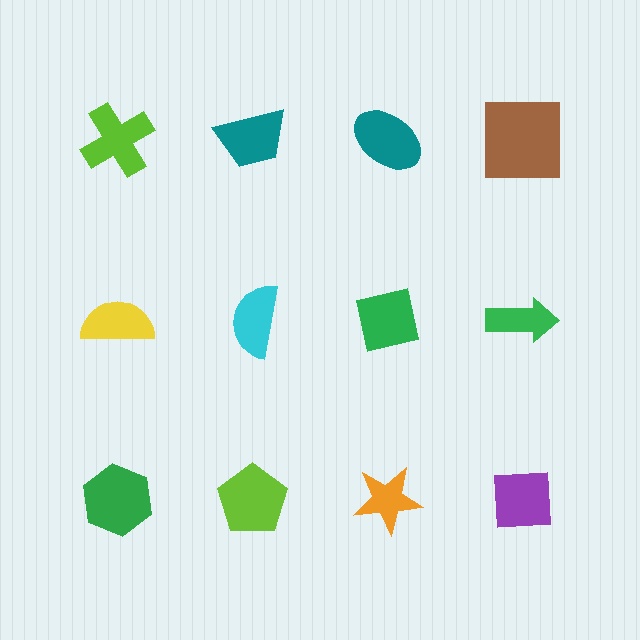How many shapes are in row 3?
4 shapes.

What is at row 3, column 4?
A purple square.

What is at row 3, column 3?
An orange star.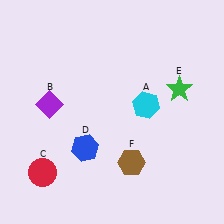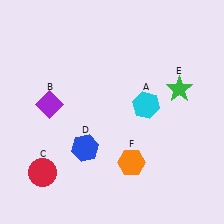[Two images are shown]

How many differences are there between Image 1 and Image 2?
There is 1 difference between the two images.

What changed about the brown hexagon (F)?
In Image 1, F is brown. In Image 2, it changed to orange.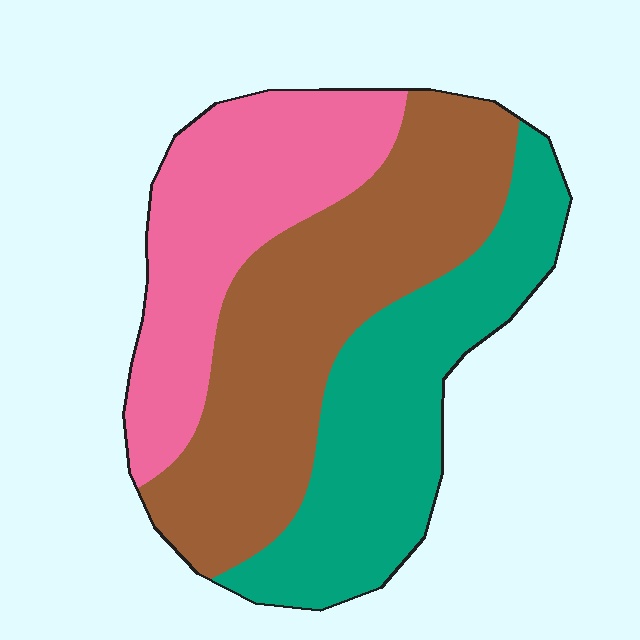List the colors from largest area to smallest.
From largest to smallest: brown, teal, pink.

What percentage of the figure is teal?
Teal takes up about one third (1/3) of the figure.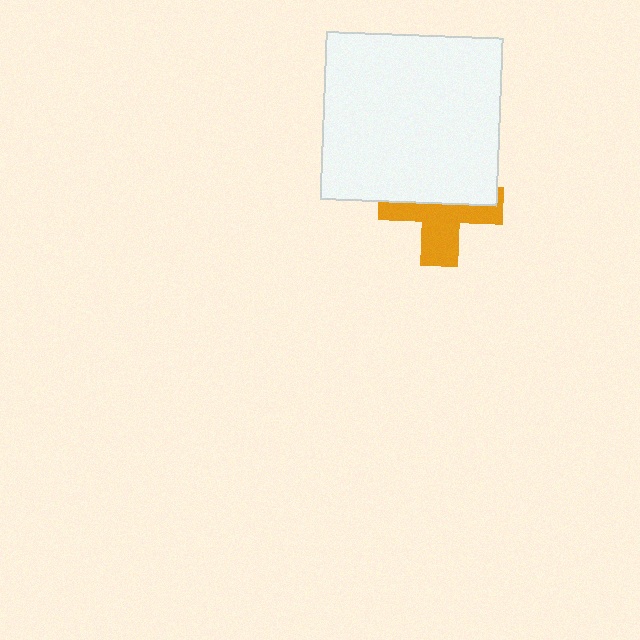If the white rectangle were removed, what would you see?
You would see the complete orange cross.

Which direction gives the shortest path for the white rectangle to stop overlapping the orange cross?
Moving up gives the shortest separation.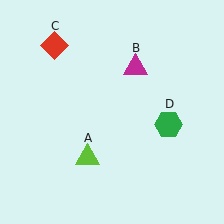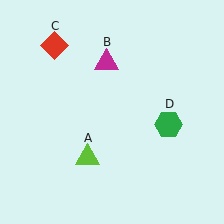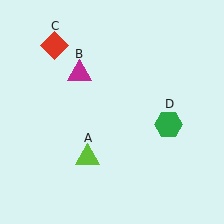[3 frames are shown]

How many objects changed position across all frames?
1 object changed position: magenta triangle (object B).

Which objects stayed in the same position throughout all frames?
Lime triangle (object A) and red diamond (object C) and green hexagon (object D) remained stationary.